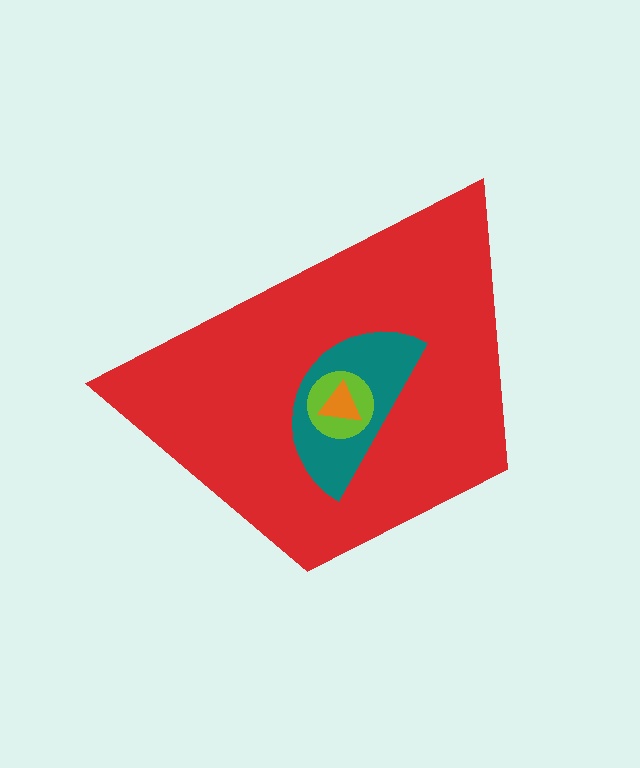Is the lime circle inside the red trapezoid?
Yes.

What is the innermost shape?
The orange triangle.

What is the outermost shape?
The red trapezoid.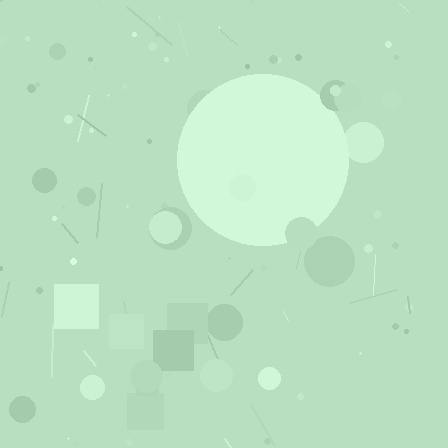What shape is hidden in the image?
A circle is hidden in the image.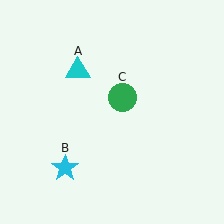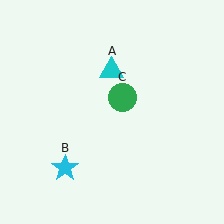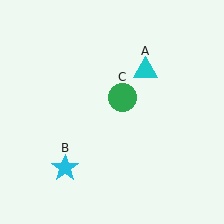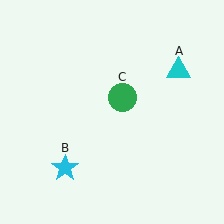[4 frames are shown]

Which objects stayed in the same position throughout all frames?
Cyan star (object B) and green circle (object C) remained stationary.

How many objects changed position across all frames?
1 object changed position: cyan triangle (object A).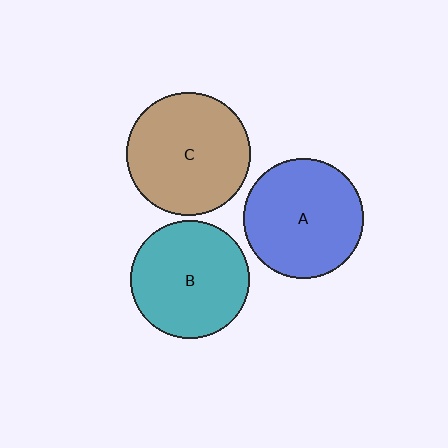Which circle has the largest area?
Circle C (brown).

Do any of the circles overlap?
No, none of the circles overlap.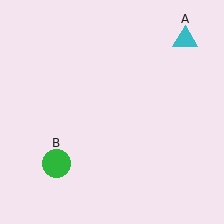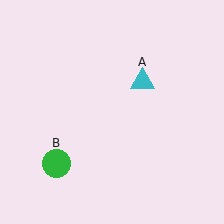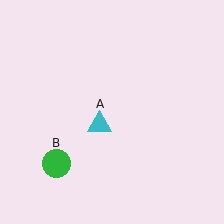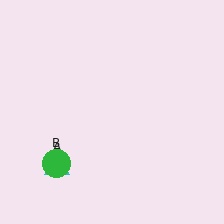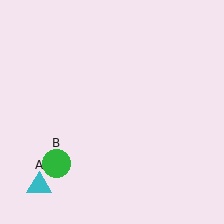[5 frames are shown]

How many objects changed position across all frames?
1 object changed position: cyan triangle (object A).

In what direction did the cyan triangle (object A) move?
The cyan triangle (object A) moved down and to the left.